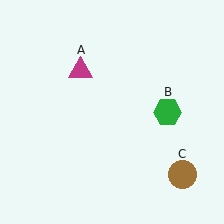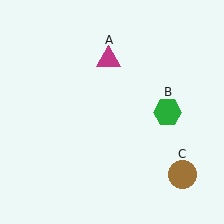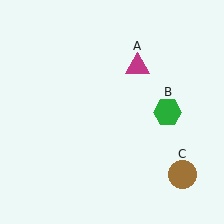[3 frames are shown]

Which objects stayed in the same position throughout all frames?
Green hexagon (object B) and brown circle (object C) remained stationary.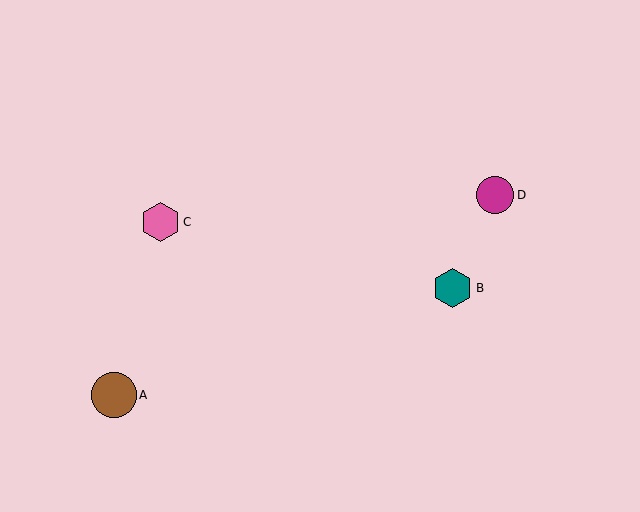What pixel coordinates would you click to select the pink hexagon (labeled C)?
Click at (160, 222) to select the pink hexagon C.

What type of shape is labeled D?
Shape D is a magenta circle.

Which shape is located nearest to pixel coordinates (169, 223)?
The pink hexagon (labeled C) at (160, 222) is nearest to that location.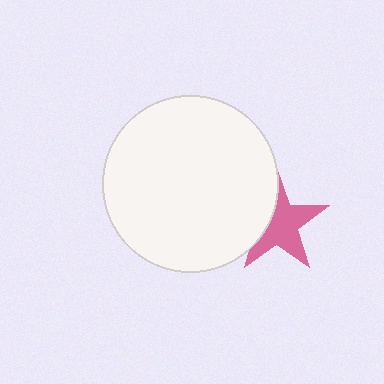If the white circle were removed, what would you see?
You would see the complete pink star.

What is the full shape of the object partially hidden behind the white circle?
The partially hidden object is a pink star.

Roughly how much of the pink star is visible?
Most of it is visible (roughly 66%).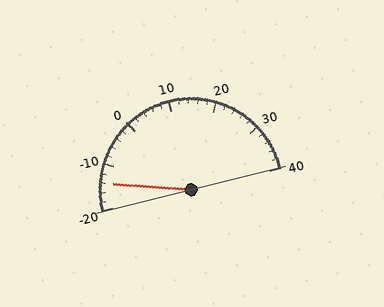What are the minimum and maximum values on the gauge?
The gauge ranges from -20 to 40.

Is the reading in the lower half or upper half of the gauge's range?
The reading is in the lower half of the range (-20 to 40).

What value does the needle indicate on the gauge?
The needle indicates approximately -14.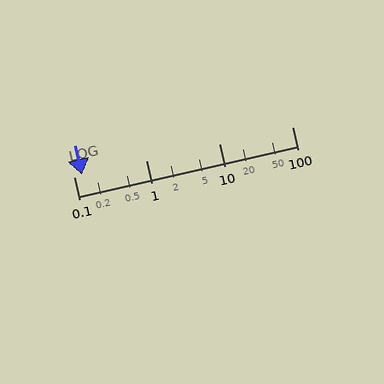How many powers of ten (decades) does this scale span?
The scale spans 3 decades, from 0.1 to 100.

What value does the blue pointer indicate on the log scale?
The pointer indicates approximately 0.13.